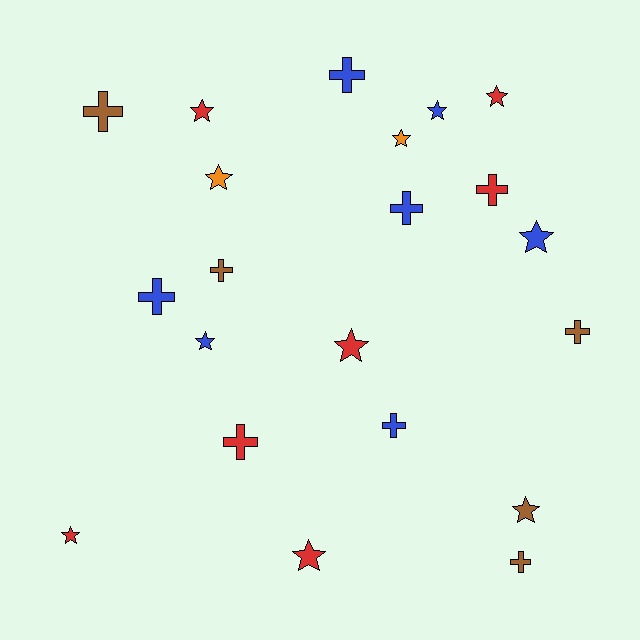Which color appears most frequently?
Red, with 7 objects.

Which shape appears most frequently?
Star, with 11 objects.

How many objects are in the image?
There are 21 objects.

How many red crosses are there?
There are 2 red crosses.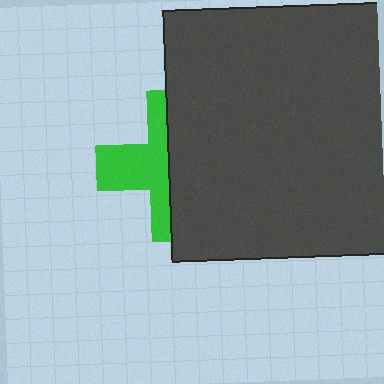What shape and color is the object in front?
The object in front is a dark gray rectangle.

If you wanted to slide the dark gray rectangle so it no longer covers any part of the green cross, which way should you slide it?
Slide it right — that is the most direct way to separate the two shapes.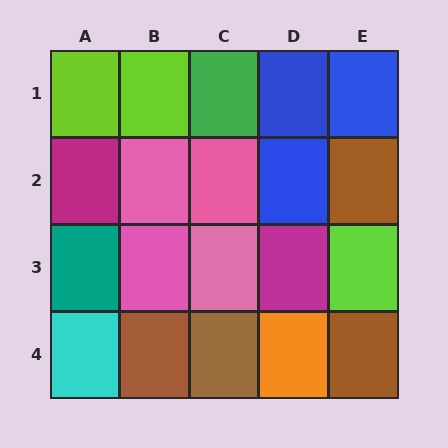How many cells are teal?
1 cell is teal.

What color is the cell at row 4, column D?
Orange.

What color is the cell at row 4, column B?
Brown.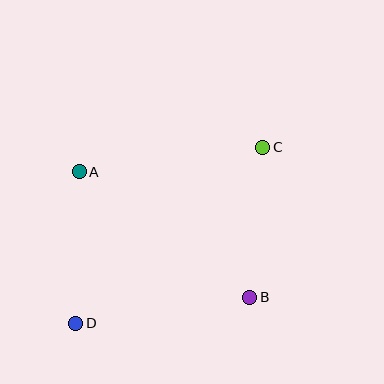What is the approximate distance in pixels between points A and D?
The distance between A and D is approximately 151 pixels.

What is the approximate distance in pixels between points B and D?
The distance between B and D is approximately 176 pixels.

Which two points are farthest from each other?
Points C and D are farthest from each other.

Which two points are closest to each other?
Points B and C are closest to each other.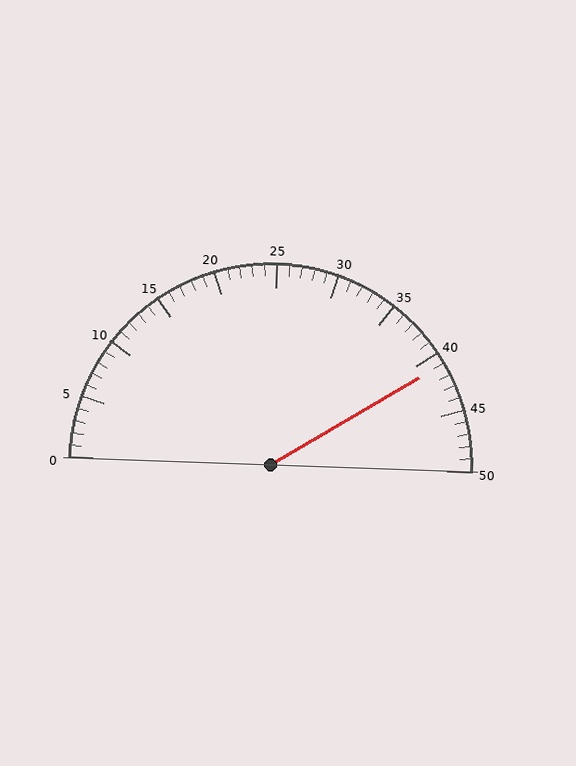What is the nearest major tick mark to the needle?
The nearest major tick mark is 40.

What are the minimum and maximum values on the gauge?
The gauge ranges from 0 to 50.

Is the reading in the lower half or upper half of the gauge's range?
The reading is in the upper half of the range (0 to 50).